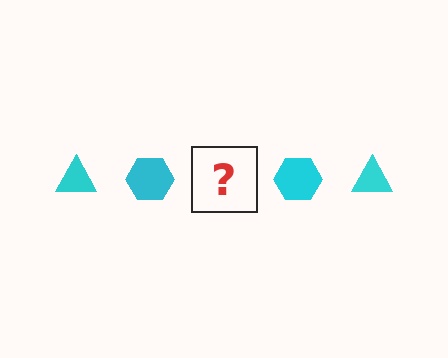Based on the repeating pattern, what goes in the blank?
The blank should be a cyan triangle.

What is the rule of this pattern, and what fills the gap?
The rule is that the pattern cycles through triangle, hexagon shapes in cyan. The gap should be filled with a cyan triangle.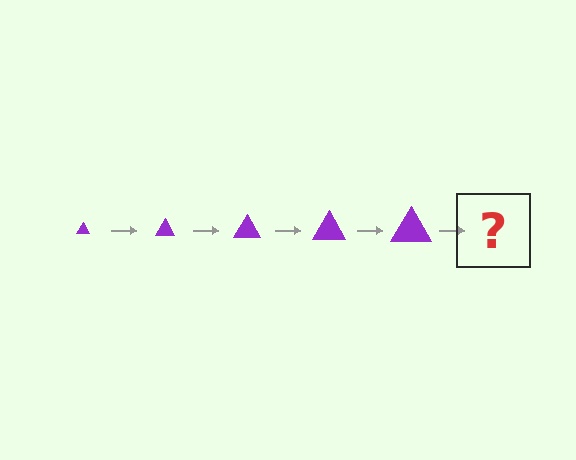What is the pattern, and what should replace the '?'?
The pattern is that the triangle gets progressively larger each step. The '?' should be a purple triangle, larger than the previous one.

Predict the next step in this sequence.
The next step is a purple triangle, larger than the previous one.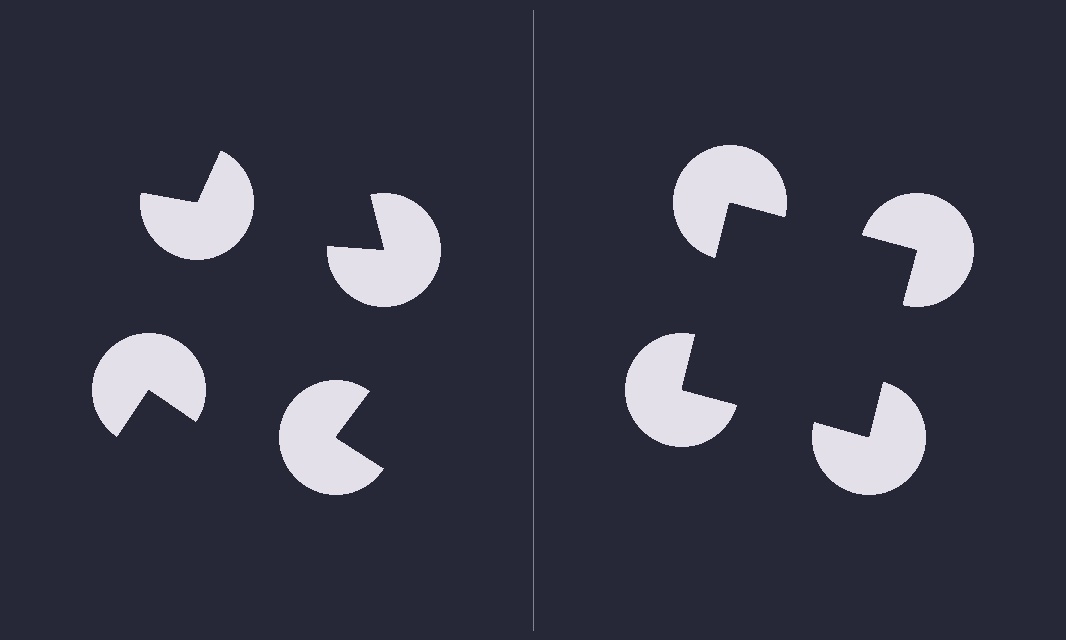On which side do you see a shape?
An illusory square appears on the right side. On the left side the wedge cuts are rotated, so no coherent shape forms.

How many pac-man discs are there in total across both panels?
8 — 4 on each side.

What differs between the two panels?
The pac-man discs are positioned identically on both sides; only the wedge orientations differ. On the right they align to a square; on the left they are misaligned.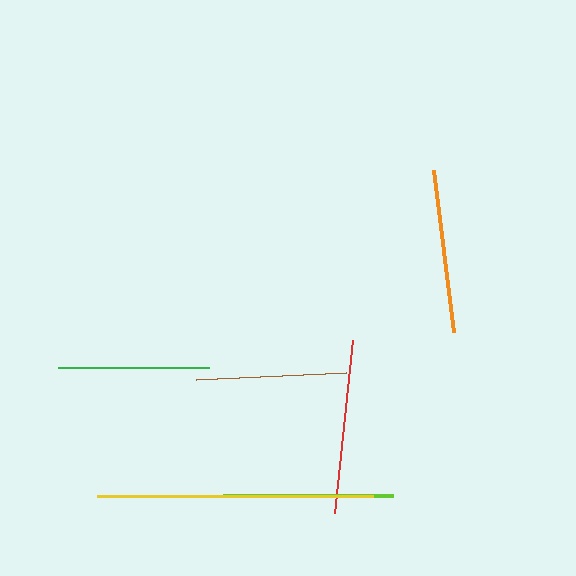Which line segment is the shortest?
The brown line is the shortest at approximately 151 pixels.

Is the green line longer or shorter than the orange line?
The orange line is longer than the green line.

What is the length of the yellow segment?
The yellow segment is approximately 276 pixels long.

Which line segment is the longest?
The yellow line is the longest at approximately 276 pixels.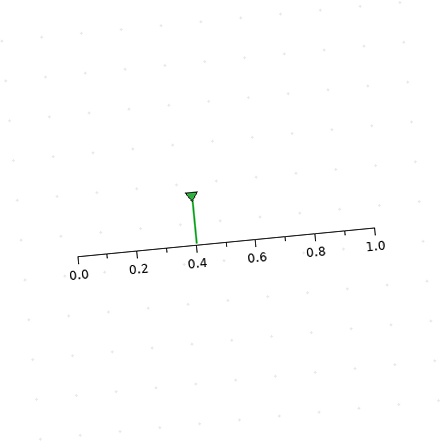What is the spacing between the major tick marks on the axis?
The major ticks are spaced 0.2 apart.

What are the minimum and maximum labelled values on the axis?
The axis runs from 0.0 to 1.0.